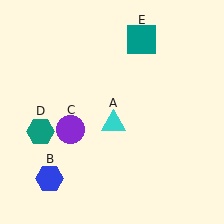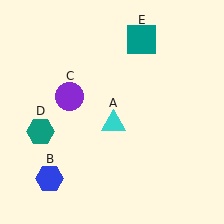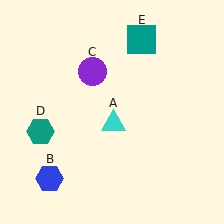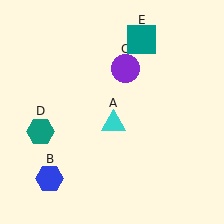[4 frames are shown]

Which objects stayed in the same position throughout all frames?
Cyan triangle (object A) and blue hexagon (object B) and teal hexagon (object D) and teal square (object E) remained stationary.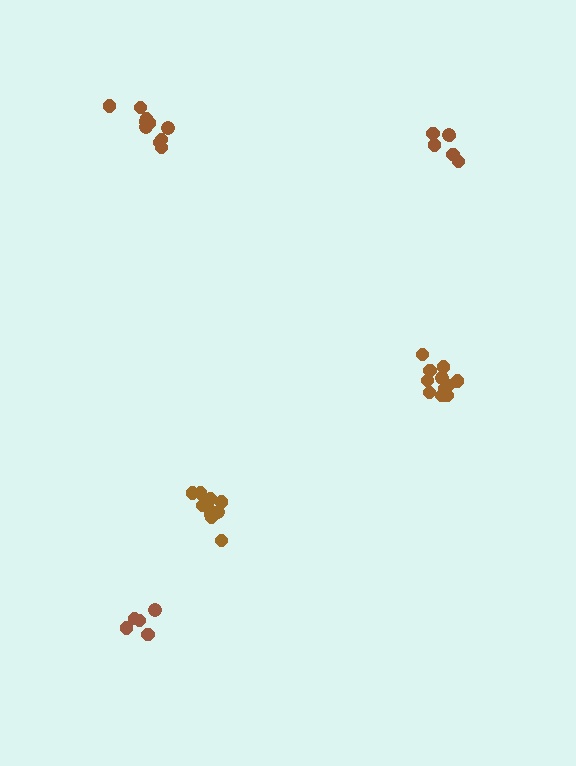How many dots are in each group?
Group 1: 11 dots, Group 2: 5 dots, Group 3: 10 dots, Group 4: 10 dots, Group 5: 6 dots (42 total).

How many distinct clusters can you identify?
There are 5 distinct clusters.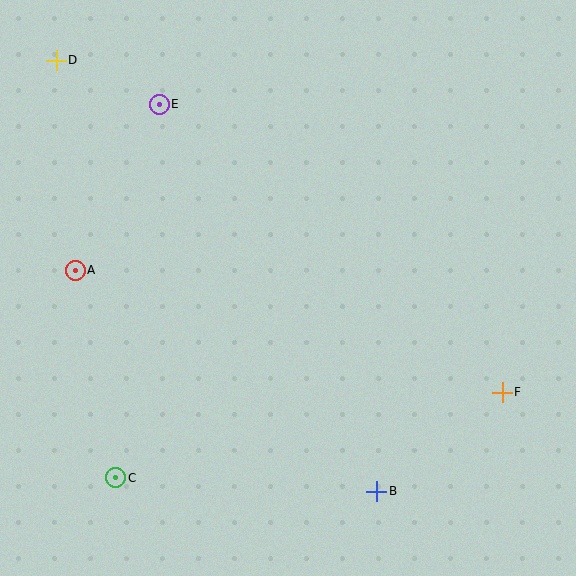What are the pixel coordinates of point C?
Point C is at (116, 478).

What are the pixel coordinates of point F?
Point F is at (502, 392).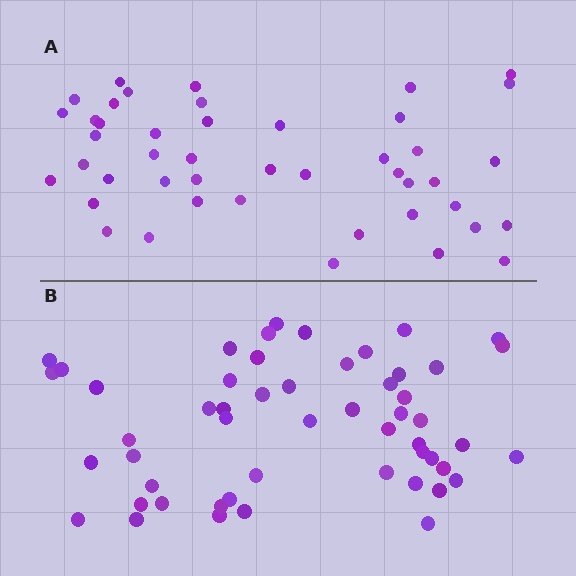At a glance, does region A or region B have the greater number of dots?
Region B (the bottom region) has more dots.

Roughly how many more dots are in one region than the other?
Region B has roughly 8 or so more dots than region A.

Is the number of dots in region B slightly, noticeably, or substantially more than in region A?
Region B has only slightly more — the two regions are fairly close. The ratio is roughly 1.2 to 1.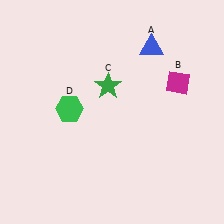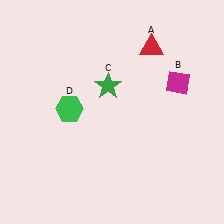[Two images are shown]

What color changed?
The triangle (A) changed from blue in Image 1 to red in Image 2.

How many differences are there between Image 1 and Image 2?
There is 1 difference between the two images.